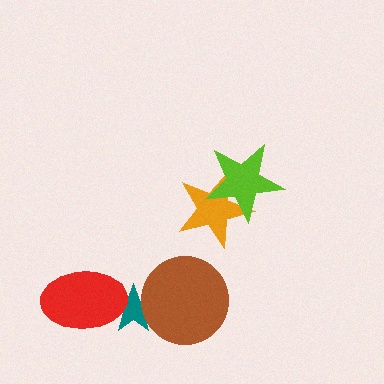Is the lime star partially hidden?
No, no other shape covers it.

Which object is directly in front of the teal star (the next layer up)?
The brown circle is directly in front of the teal star.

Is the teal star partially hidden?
Yes, it is partially covered by another shape.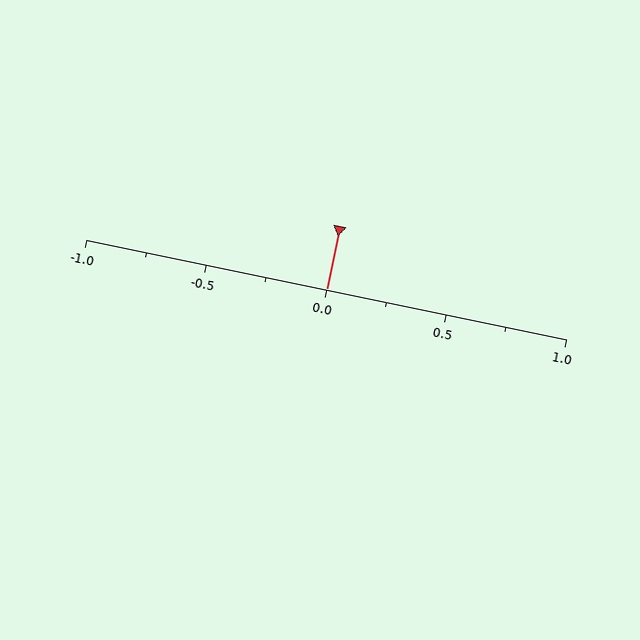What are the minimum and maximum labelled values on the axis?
The axis runs from -1.0 to 1.0.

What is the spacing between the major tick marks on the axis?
The major ticks are spaced 0.5 apart.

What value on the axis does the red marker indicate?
The marker indicates approximately 0.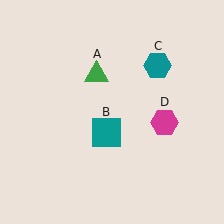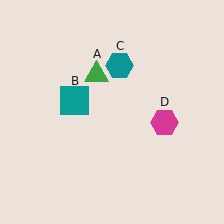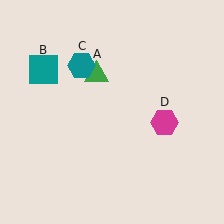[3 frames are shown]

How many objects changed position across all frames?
2 objects changed position: teal square (object B), teal hexagon (object C).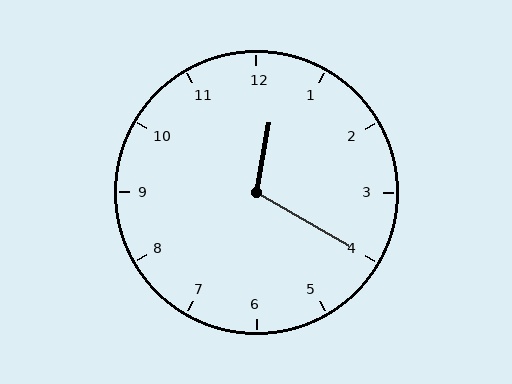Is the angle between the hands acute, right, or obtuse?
It is obtuse.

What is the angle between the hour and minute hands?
Approximately 110 degrees.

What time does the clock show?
12:20.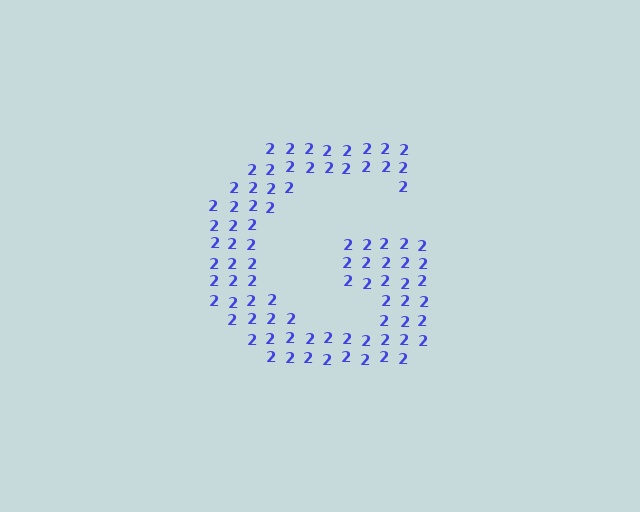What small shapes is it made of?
It is made of small digit 2's.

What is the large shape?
The large shape is the letter G.